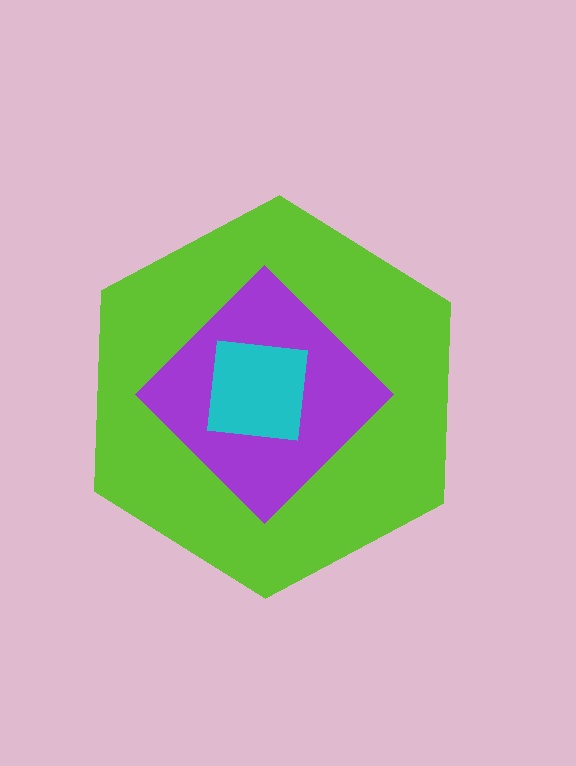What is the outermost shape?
The lime hexagon.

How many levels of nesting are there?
3.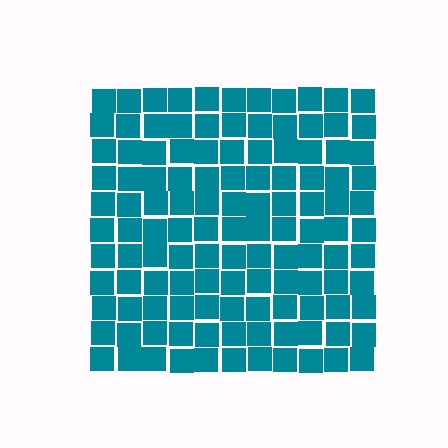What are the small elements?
The small elements are squares.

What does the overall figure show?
The overall figure shows a square.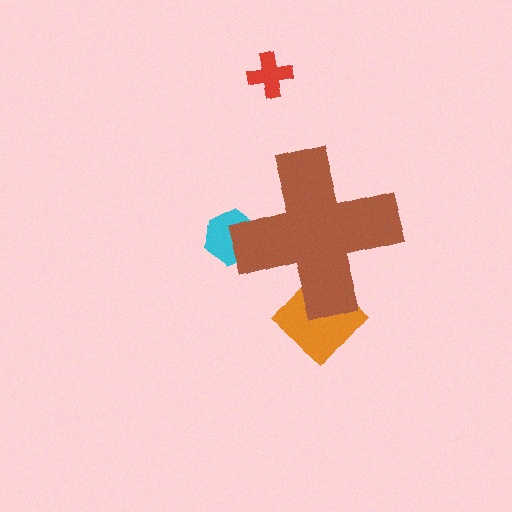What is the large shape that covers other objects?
A brown cross.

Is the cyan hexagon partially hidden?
Yes, the cyan hexagon is partially hidden behind the brown cross.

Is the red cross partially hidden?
No, the red cross is fully visible.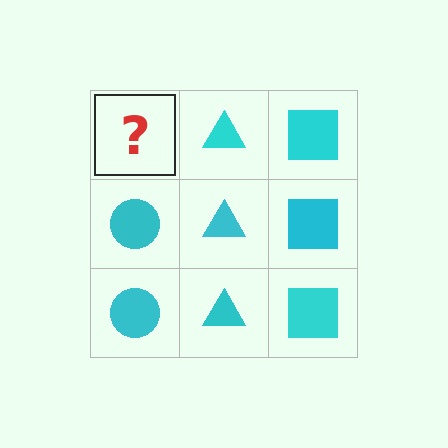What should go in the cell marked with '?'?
The missing cell should contain a cyan circle.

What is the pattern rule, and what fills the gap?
The rule is that each column has a consistent shape. The gap should be filled with a cyan circle.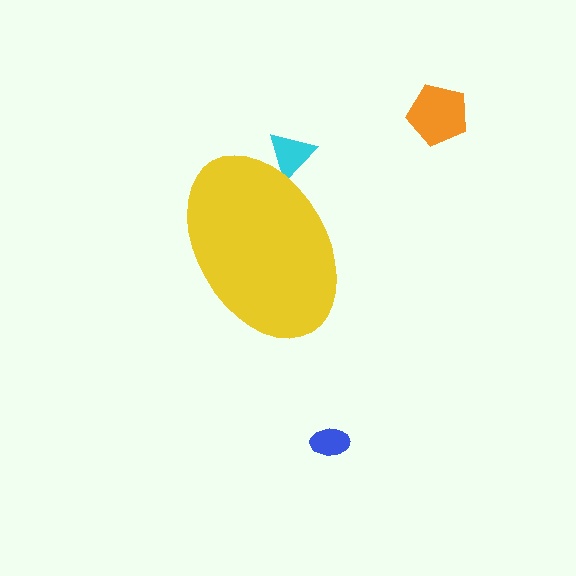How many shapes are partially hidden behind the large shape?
1 shape is partially hidden.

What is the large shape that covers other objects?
A yellow ellipse.